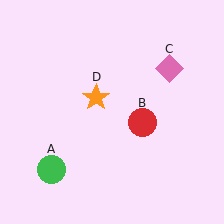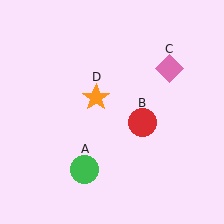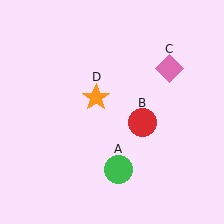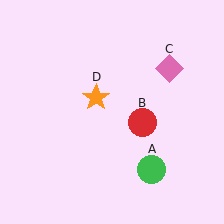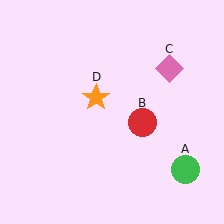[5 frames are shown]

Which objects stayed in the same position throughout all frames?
Red circle (object B) and pink diamond (object C) and orange star (object D) remained stationary.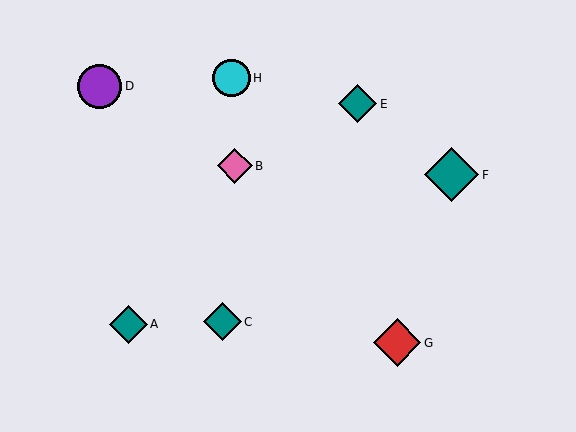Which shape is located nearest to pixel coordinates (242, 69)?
The cyan circle (labeled H) at (231, 78) is nearest to that location.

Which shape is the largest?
The teal diamond (labeled F) is the largest.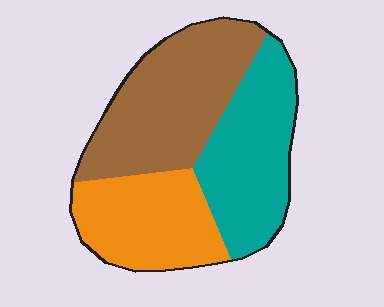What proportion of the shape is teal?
Teal takes up about one third (1/3) of the shape.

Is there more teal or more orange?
Teal.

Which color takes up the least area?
Orange, at roughly 30%.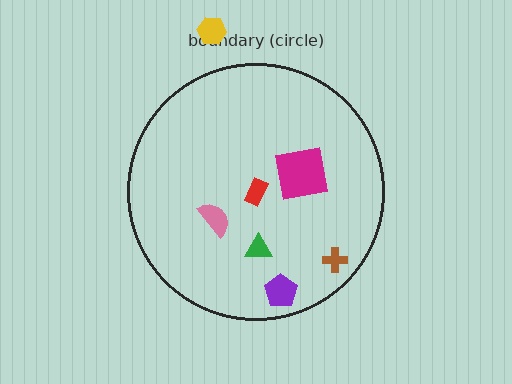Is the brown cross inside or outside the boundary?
Inside.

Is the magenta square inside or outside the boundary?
Inside.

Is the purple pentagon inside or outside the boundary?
Inside.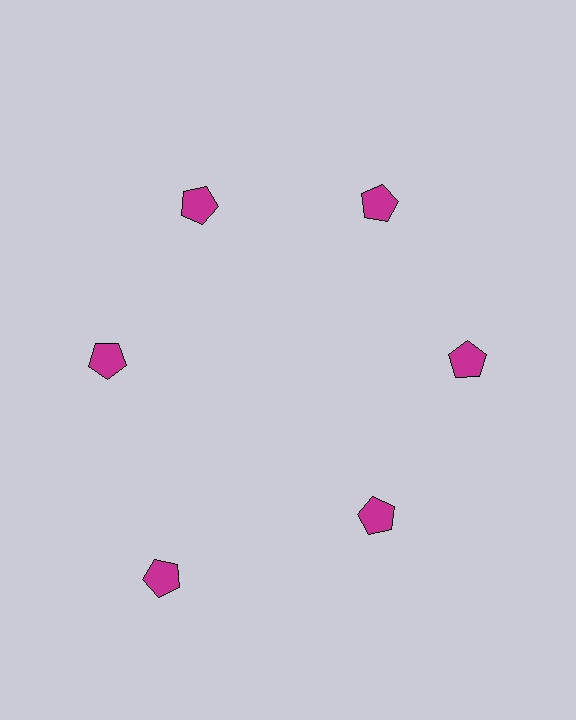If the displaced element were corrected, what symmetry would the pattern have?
It would have 6-fold rotational symmetry — the pattern would map onto itself every 60 degrees.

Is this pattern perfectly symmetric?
No. The 6 magenta pentagons are arranged in a ring, but one element near the 7 o'clock position is pushed outward from the center, breaking the 6-fold rotational symmetry.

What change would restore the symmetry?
The symmetry would be restored by moving it inward, back onto the ring so that all 6 pentagons sit at equal angles and equal distance from the center.